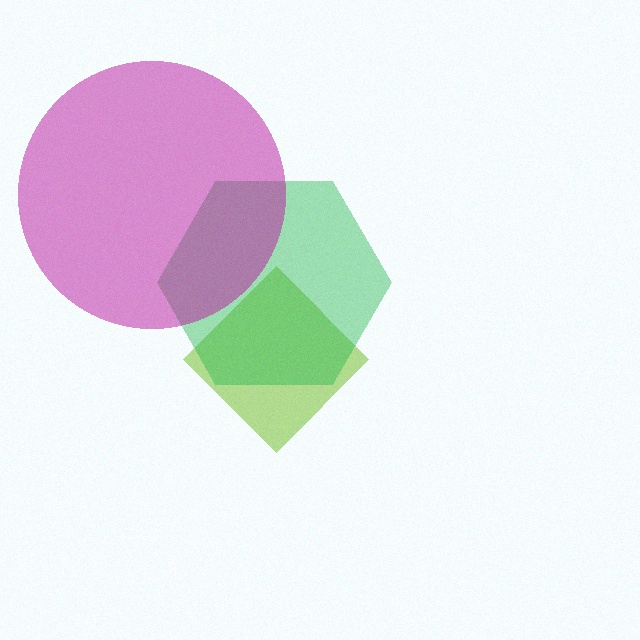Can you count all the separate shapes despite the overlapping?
Yes, there are 3 separate shapes.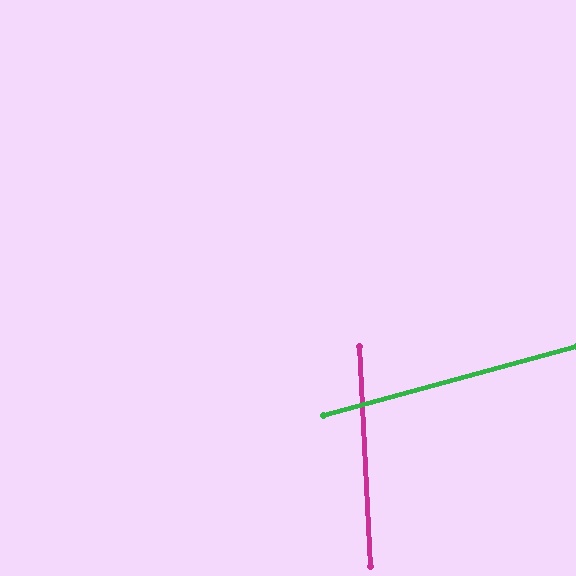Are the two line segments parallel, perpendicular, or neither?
Neither parallel nor perpendicular — they differ by about 78°.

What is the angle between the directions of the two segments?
Approximately 78 degrees.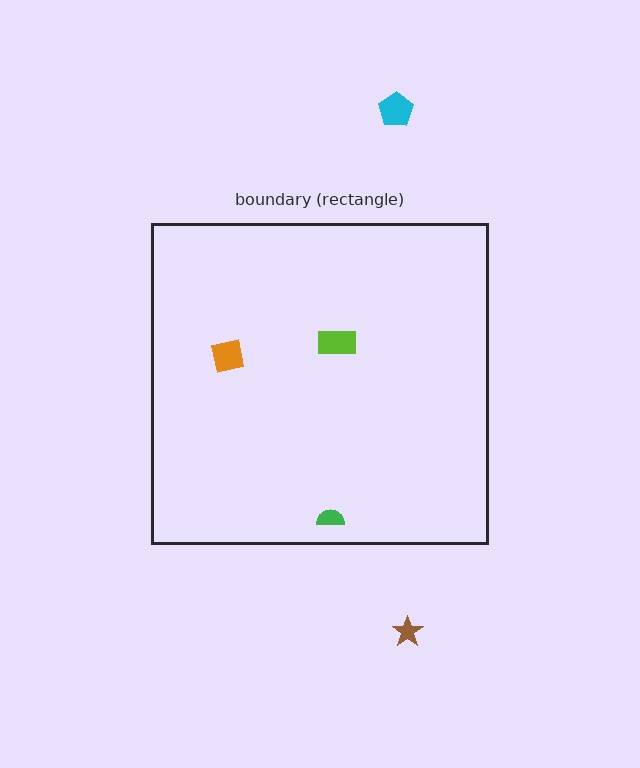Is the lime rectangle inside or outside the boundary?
Inside.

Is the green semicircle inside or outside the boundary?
Inside.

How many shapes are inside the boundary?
3 inside, 2 outside.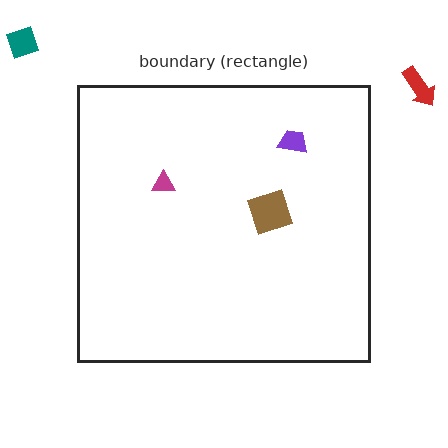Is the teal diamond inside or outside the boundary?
Outside.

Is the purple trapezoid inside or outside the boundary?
Inside.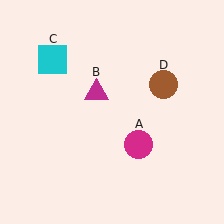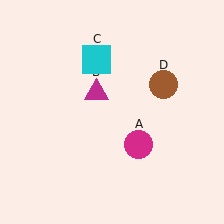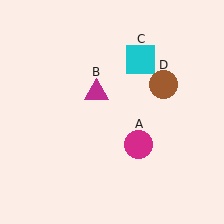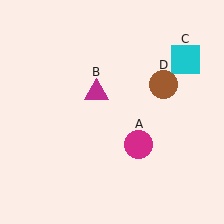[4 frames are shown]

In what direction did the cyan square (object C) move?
The cyan square (object C) moved right.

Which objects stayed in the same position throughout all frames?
Magenta circle (object A) and magenta triangle (object B) and brown circle (object D) remained stationary.